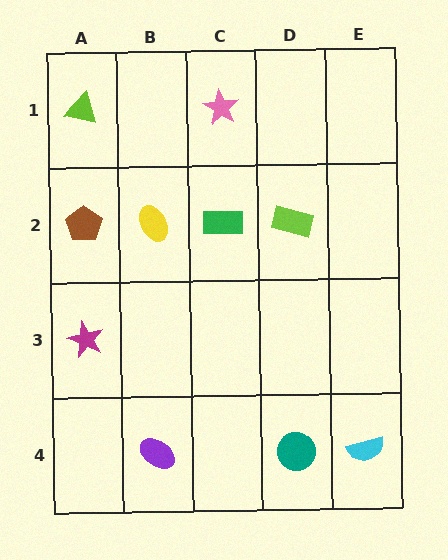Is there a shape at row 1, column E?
No, that cell is empty.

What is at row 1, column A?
A lime triangle.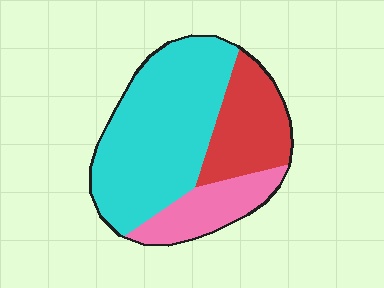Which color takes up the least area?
Pink, at roughly 20%.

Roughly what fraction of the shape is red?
Red covers about 25% of the shape.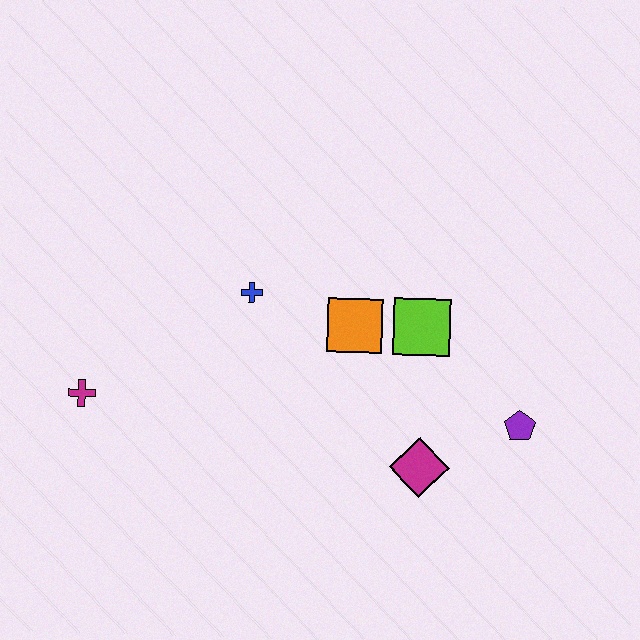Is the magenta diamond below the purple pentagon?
Yes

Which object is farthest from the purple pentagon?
The magenta cross is farthest from the purple pentagon.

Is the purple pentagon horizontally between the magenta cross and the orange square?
No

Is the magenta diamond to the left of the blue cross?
No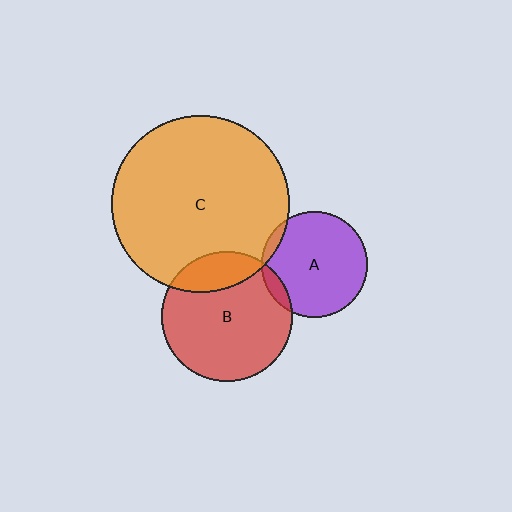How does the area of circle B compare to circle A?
Approximately 1.5 times.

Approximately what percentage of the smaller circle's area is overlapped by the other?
Approximately 20%.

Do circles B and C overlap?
Yes.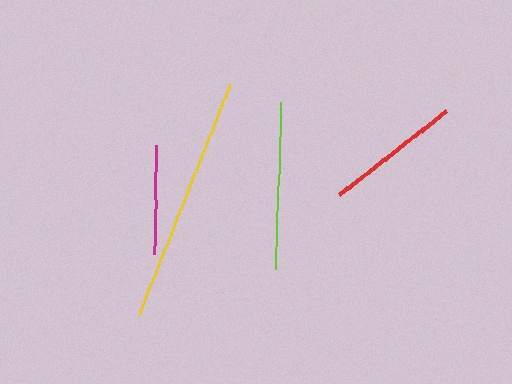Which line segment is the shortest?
The magenta line is the shortest at approximately 109 pixels.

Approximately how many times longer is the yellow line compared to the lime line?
The yellow line is approximately 1.5 times the length of the lime line.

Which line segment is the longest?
The yellow line is the longest at approximately 249 pixels.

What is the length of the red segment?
The red segment is approximately 137 pixels long.